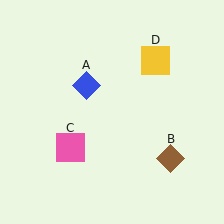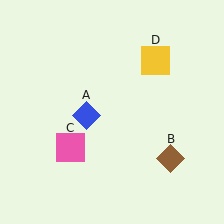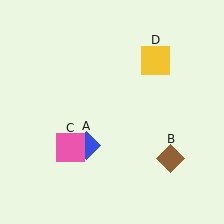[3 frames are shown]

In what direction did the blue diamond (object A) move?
The blue diamond (object A) moved down.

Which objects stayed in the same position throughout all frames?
Brown diamond (object B) and pink square (object C) and yellow square (object D) remained stationary.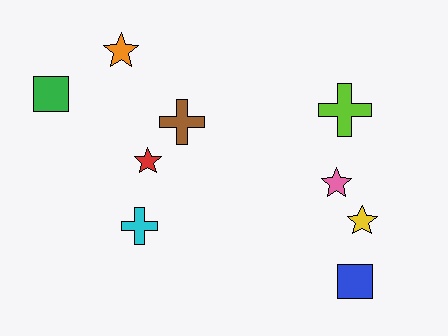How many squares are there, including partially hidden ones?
There are 2 squares.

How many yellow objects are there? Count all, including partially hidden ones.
There is 1 yellow object.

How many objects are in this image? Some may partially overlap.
There are 9 objects.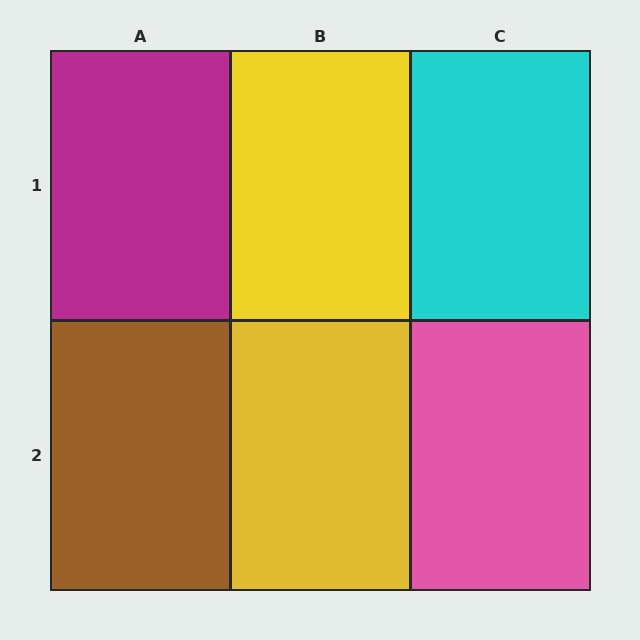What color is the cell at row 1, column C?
Cyan.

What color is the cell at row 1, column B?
Yellow.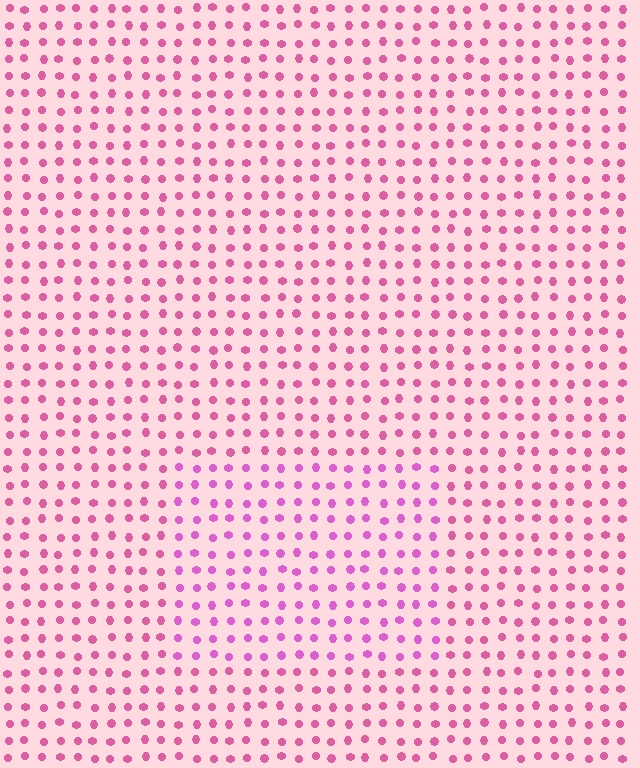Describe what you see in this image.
The image is filled with small pink elements in a uniform arrangement. A rectangle-shaped region is visible where the elements are tinted to a slightly different hue, forming a subtle color boundary.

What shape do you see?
I see a rectangle.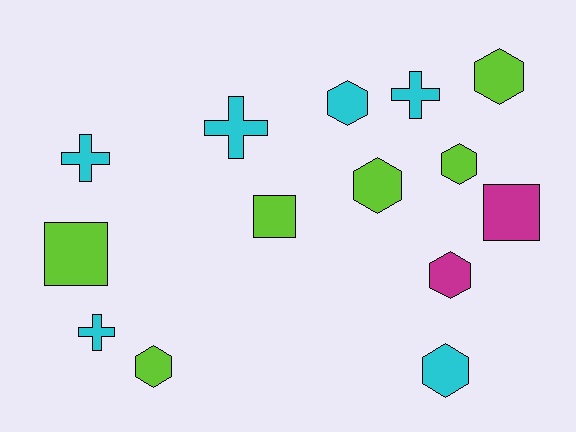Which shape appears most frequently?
Hexagon, with 7 objects.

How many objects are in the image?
There are 14 objects.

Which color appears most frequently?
Cyan, with 6 objects.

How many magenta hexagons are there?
There is 1 magenta hexagon.